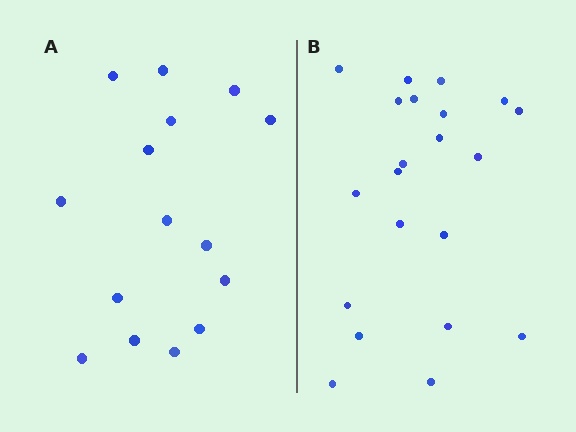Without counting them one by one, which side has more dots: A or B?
Region B (the right region) has more dots.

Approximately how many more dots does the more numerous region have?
Region B has about 6 more dots than region A.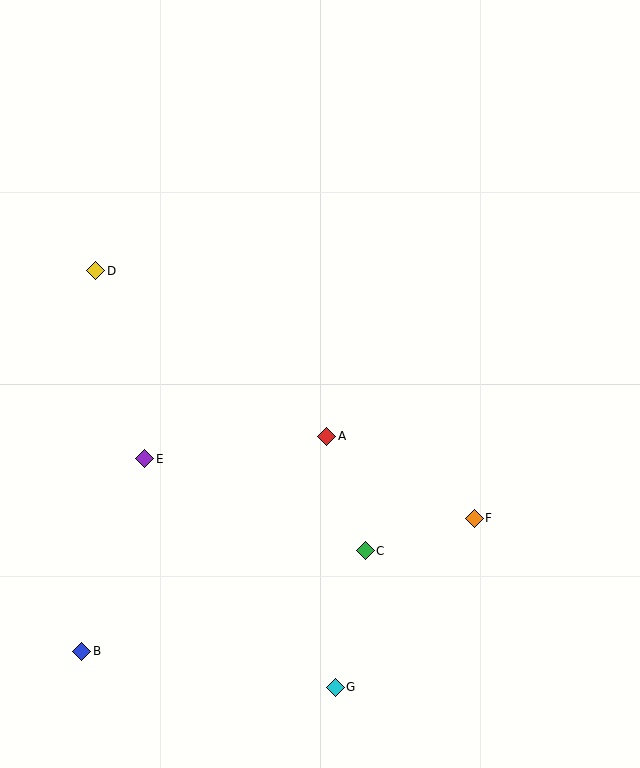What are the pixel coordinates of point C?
Point C is at (365, 551).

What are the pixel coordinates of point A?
Point A is at (327, 436).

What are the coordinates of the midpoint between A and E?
The midpoint between A and E is at (236, 448).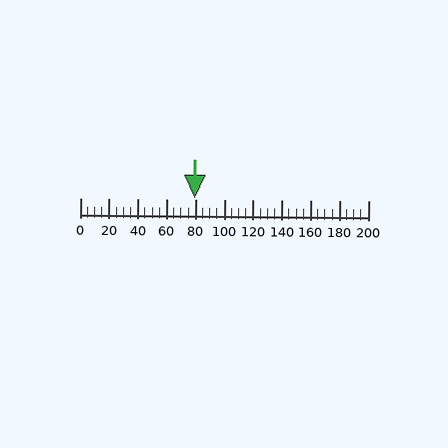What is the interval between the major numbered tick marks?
The major tick marks are spaced 20 units apart.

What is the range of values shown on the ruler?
The ruler shows values from 0 to 200.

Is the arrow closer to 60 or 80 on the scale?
The arrow is closer to 80.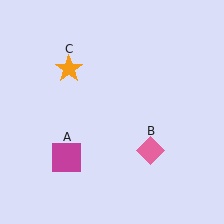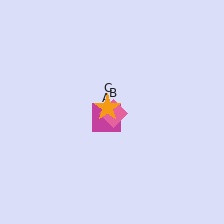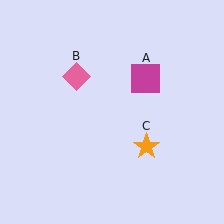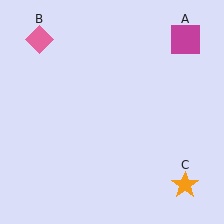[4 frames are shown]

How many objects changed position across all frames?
3 objects changed position: magenta square (object A), pink diamond (object B), orange star (object C).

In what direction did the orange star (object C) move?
The orange star (object C) moved down and to the right.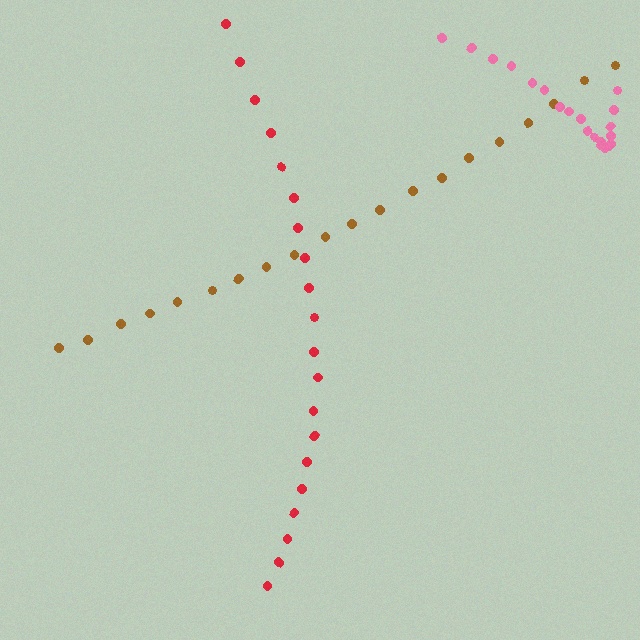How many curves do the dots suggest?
There are 3 distinct paths.